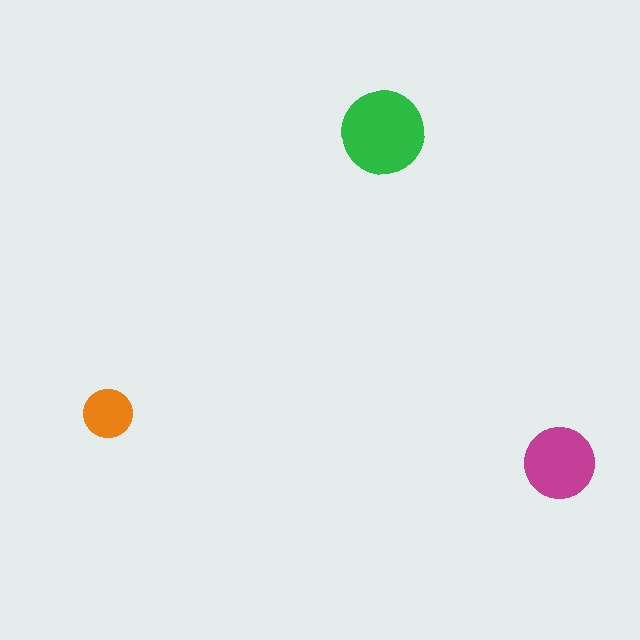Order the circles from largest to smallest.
the green one, the magenta one, the orange one.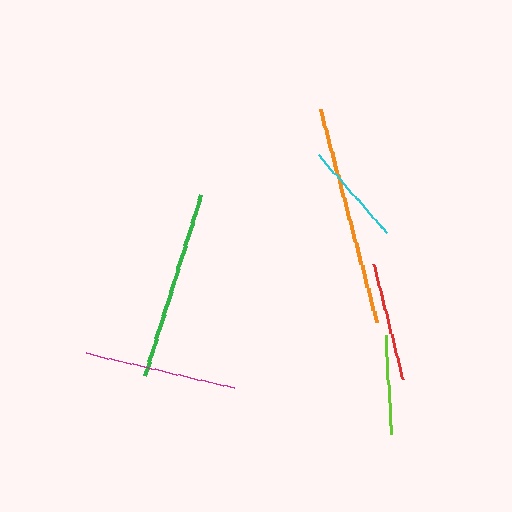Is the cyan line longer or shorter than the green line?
The green line is longer than the cyan line.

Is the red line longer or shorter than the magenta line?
The magenta line is longer than the red line.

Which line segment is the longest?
The orange line is the longest at approximately 220 pixels.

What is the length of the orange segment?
The orange segment is approximately 220 pixels long.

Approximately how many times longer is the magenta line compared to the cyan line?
The magenta line is approximately 1.5 times the length of the cyan line.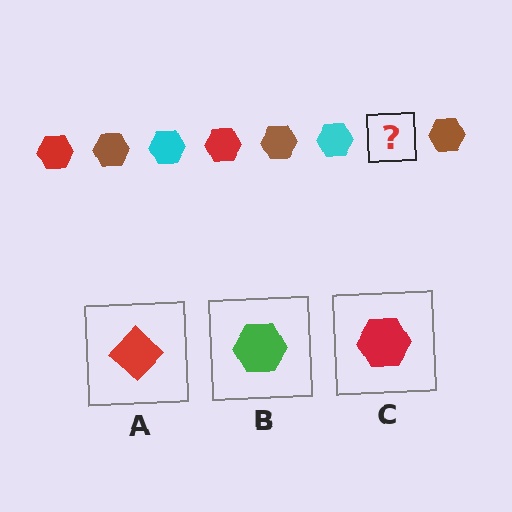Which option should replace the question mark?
Option C.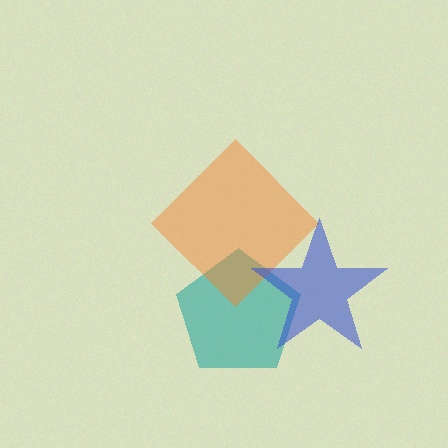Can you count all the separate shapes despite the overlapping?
Yes, there are 3 separate shapes.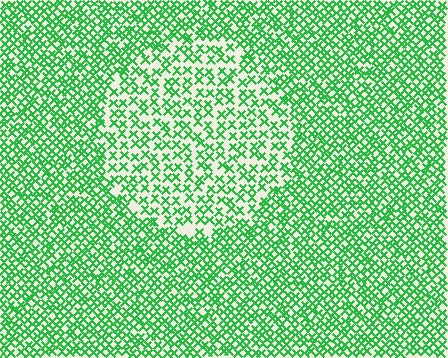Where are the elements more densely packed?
The elements are more densely packed outside the circle boundary.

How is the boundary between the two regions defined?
The boundary is defined by a change in element density (approximately 1.8x ratio). All elements are the same color, size, and shape.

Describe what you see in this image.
The image contains small green elements arranged at two different densities. A circle-shaped region is visible where the elements are less densely packed than the surrounding area.